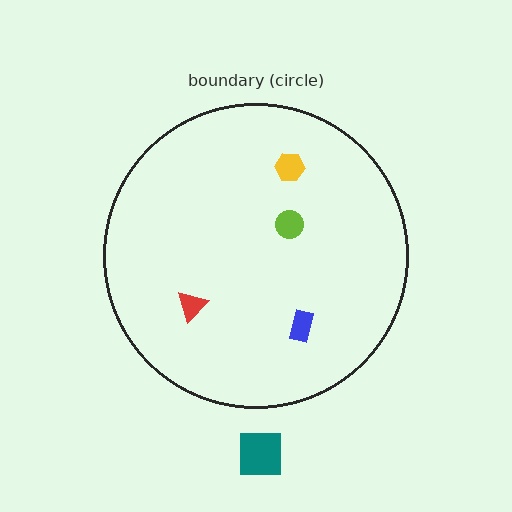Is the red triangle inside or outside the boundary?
Inside.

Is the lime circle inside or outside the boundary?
Inside.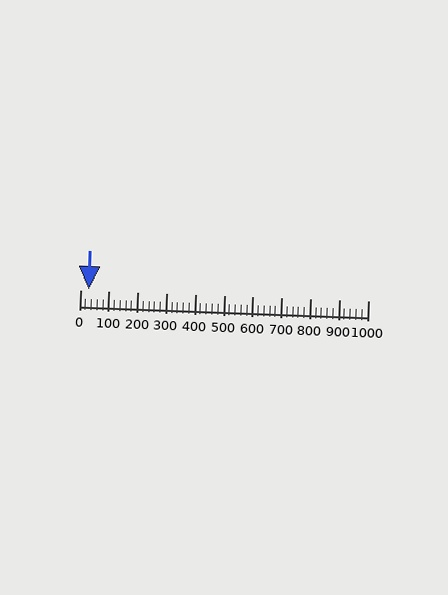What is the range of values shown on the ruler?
The ruler shows values from 0 to 1000.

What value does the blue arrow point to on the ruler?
The blue arrow points to approximately 30.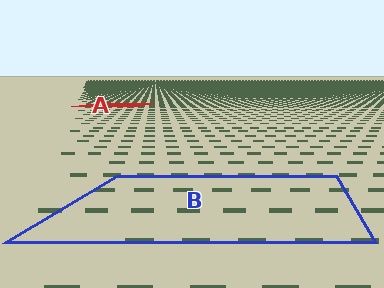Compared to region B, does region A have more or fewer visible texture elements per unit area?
Region A has more texture elements per unit area — they are packed more densely because it is farther away.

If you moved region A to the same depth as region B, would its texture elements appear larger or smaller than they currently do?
They would appear larger. At a closer depth, the same texture elements are projected at a bigger on-screen size.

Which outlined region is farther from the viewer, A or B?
Region A is farther from the viewer — the texture elements inside it appear smaller and more densely packed.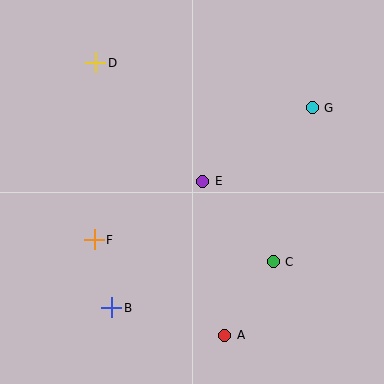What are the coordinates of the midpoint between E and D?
The midpoint between E and D is at (149, 122).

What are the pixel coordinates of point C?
Point C is at (273, 262).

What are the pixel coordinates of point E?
Point E is at (203, 181).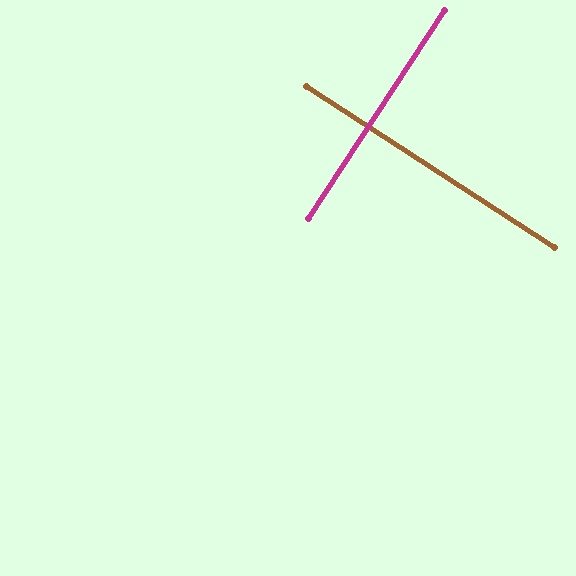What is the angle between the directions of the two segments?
Approximately 90 degrees.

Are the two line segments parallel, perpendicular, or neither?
Perpendicular — they meet at approximately 90°.